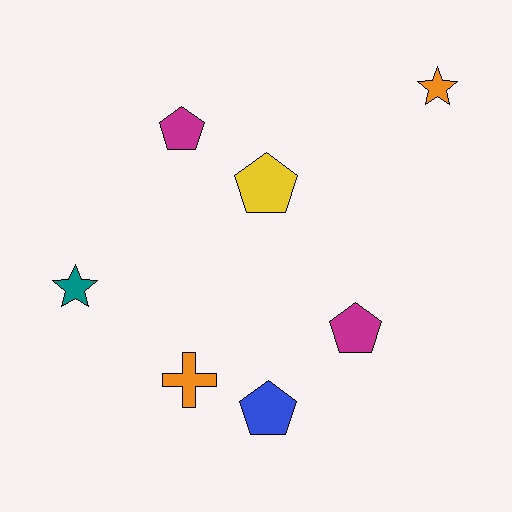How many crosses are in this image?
There is 1 cross.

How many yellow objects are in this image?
There is 1 yellow object.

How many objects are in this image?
There are 7 objects.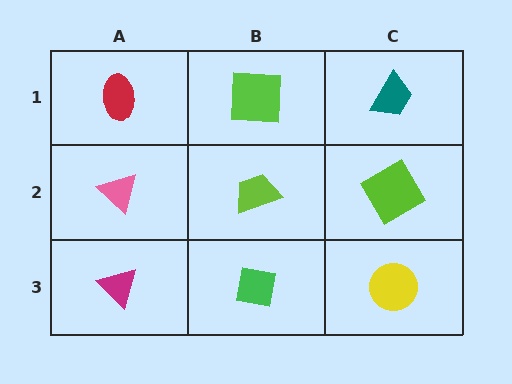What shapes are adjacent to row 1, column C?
A lime diamond (row 2, column C), a lime square (row 1, column B).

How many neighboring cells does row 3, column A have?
2.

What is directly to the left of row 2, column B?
A pink triangle.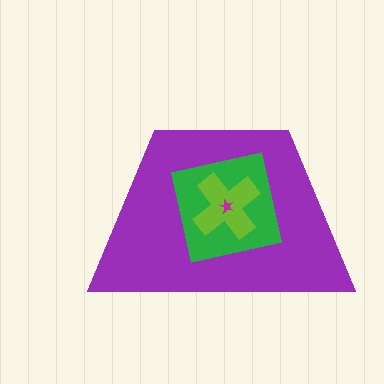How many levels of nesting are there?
4.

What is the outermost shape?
The purple trapezoid.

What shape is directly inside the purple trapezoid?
The green square.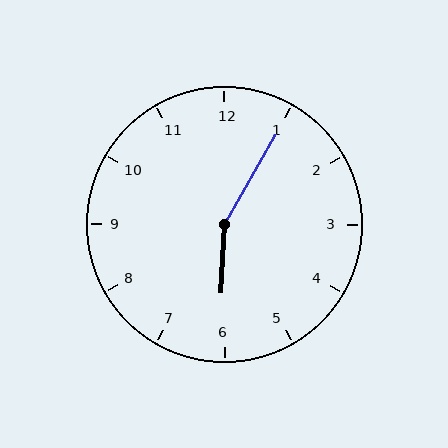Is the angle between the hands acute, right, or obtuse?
It is obtuse.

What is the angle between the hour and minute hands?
Approximately 152 degrees.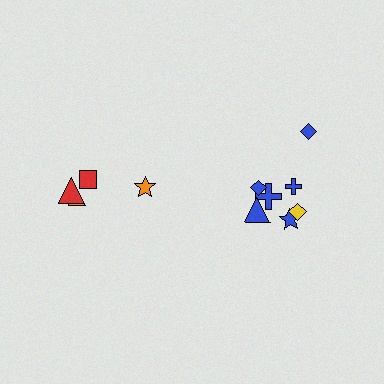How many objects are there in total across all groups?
There are 11 objects.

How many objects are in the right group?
There are 7 objects.